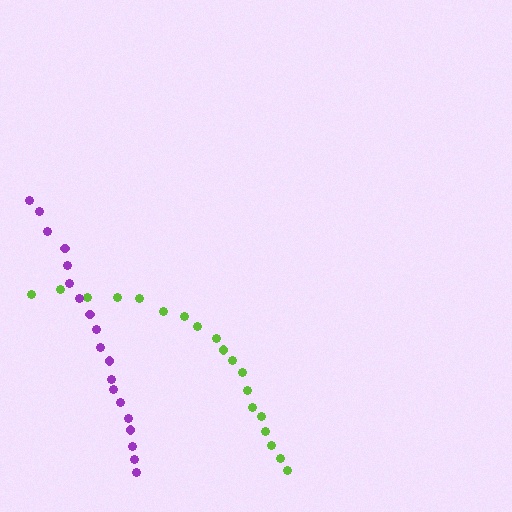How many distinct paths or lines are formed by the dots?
There are 2 distinct paths.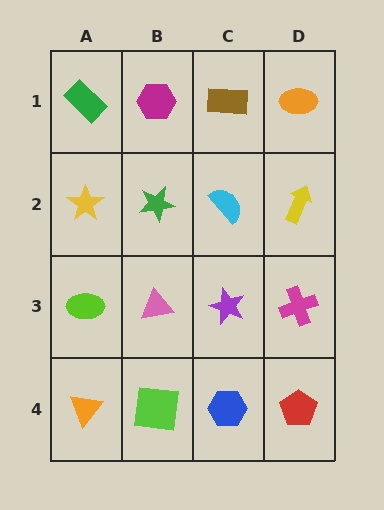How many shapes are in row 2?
4 shapes.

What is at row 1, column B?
A magenta hexagon.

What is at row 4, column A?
An orange triangle.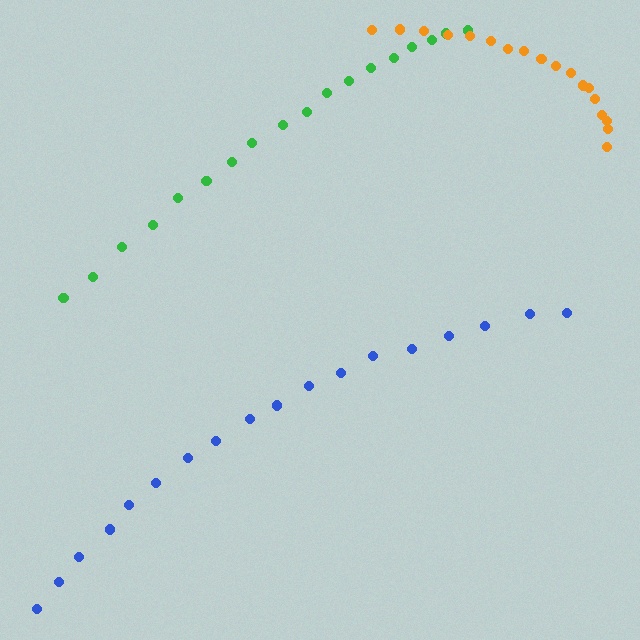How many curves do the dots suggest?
There are 3 distinct paths.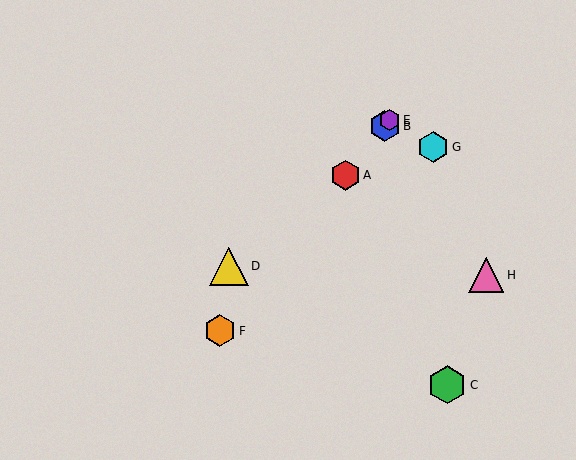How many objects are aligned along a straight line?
4 objects (A, B, E, F) are aligned along a straight line.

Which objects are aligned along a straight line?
Objects A, B, E, F are aligned along a straight line.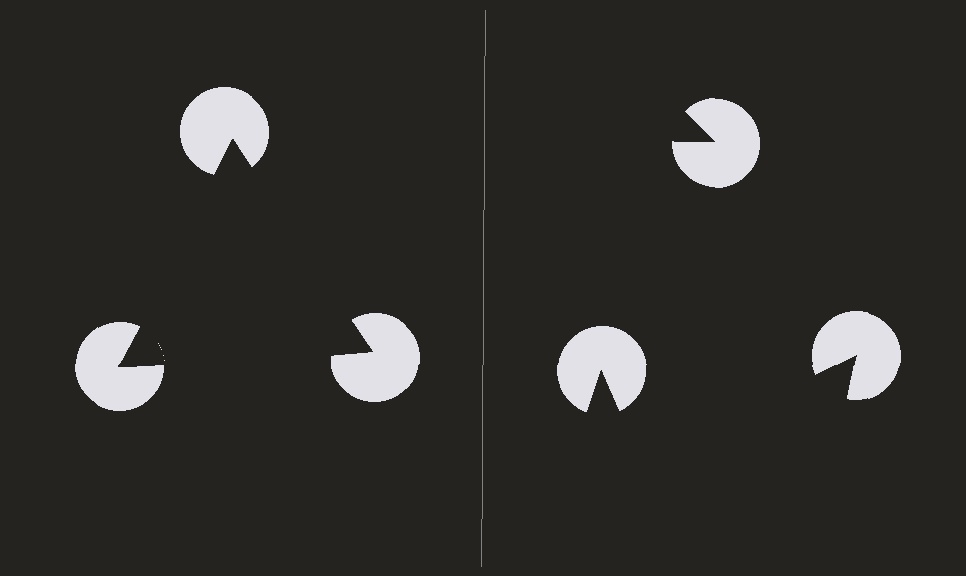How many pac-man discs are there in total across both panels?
6 — 3 on each side.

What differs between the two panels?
The pac-man discs are positioned identically on both sides; only the wedge orientations differ. On the left they align to a triangle; on the right they are misaligned.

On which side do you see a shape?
An illusory triangle appears on the left side. On the right side the wedge cuts are rotated, so no coherent shape forms.